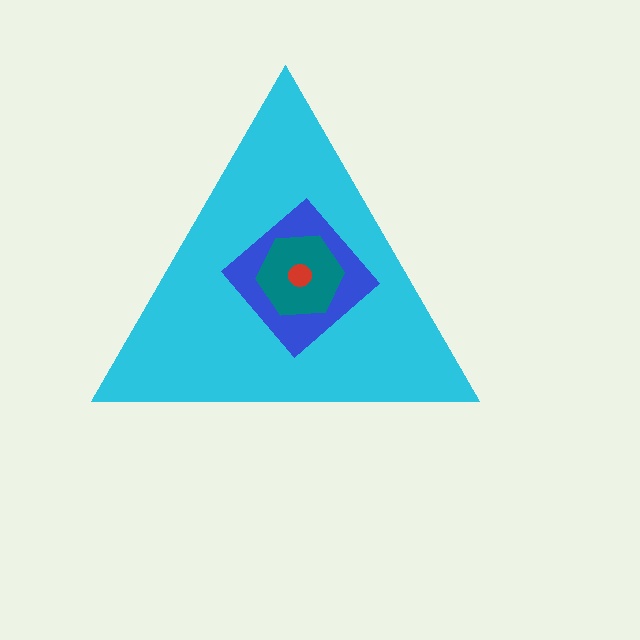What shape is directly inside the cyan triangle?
The blue diamond.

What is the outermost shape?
The cyan triangle.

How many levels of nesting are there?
4.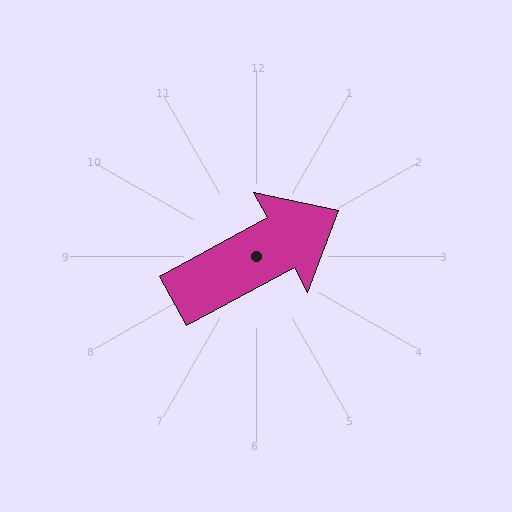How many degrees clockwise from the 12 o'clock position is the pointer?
Approximately 61 degrees.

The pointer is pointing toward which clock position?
Roughly 2 o'clock.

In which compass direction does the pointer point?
Northeast.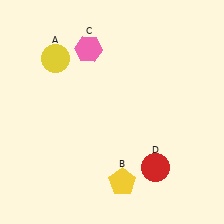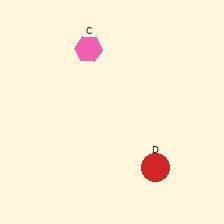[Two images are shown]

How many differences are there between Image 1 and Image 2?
There are 2 differences between the two images.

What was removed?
The yellow circle (A), the yellow pentagon (B) were removed in Image 2.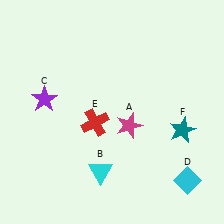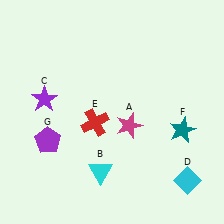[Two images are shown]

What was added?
A purple pentagon (G) was added in Image 2.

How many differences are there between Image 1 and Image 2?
There is 1 difference between the two images.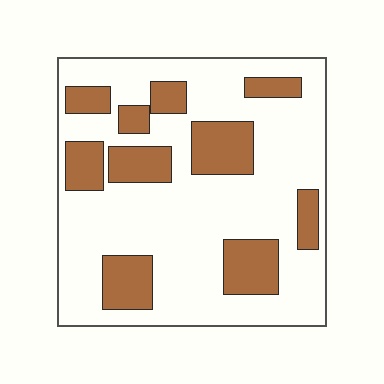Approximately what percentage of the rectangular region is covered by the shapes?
Approximately 25%.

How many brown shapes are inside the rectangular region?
10.